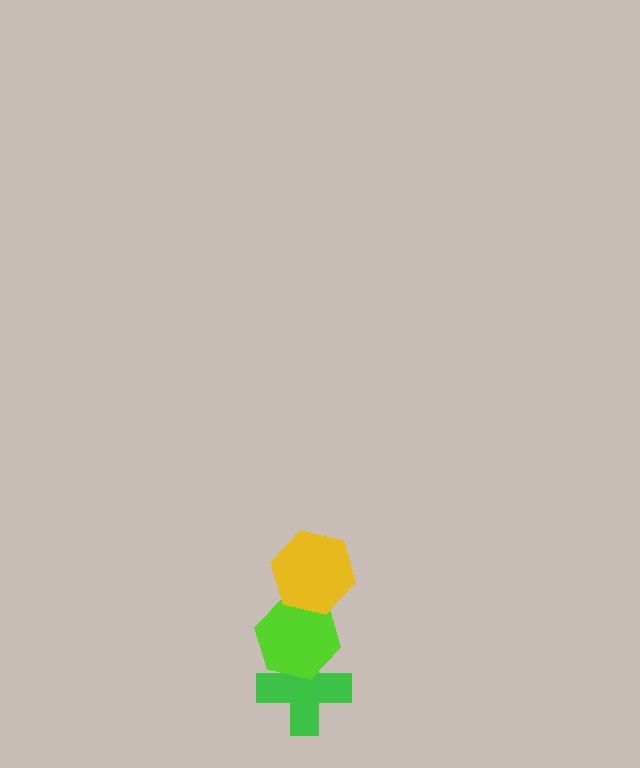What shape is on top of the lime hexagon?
The yellow hexagon is on top of the lime hexagon.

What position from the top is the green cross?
The green cross is 3rd from the top.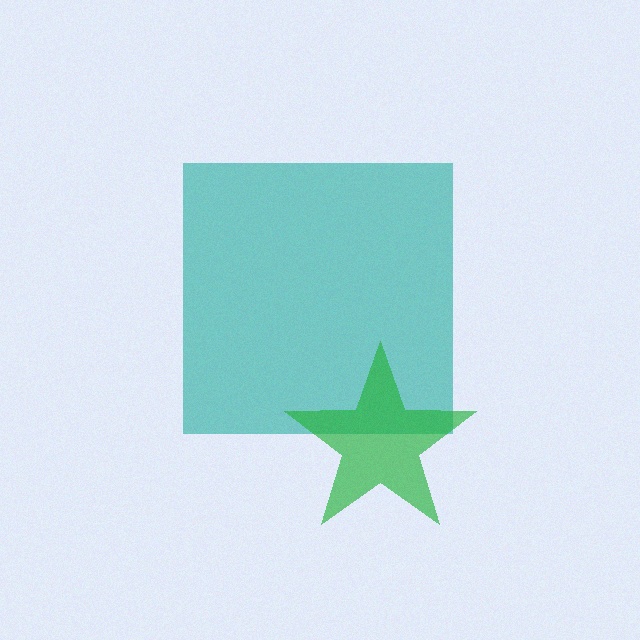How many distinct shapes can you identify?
There are 2 distinct shapes: a teal square, a green star.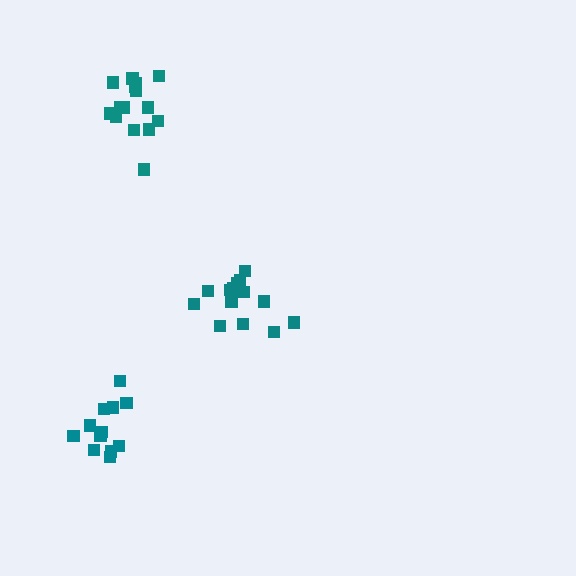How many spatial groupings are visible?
There are 3 spatial groupings.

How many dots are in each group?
Group 1: 15 dots, Group 2: 12 dots, Group 3: 14 dots (41 total).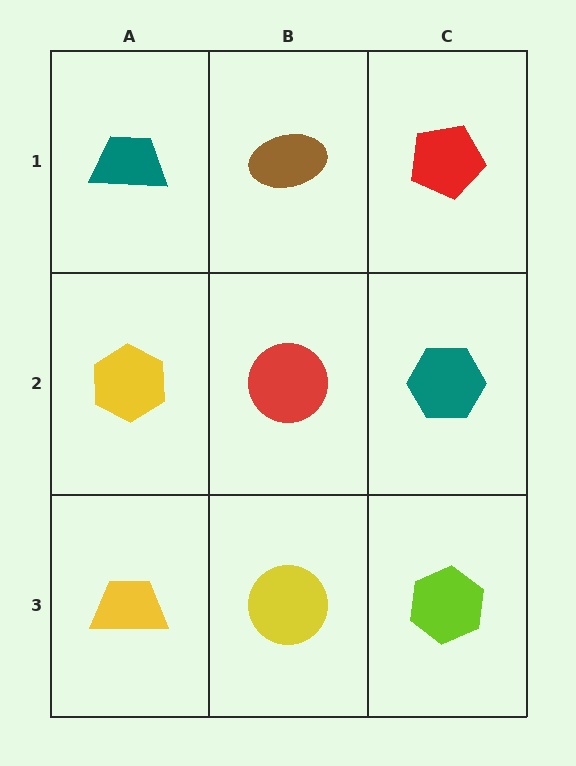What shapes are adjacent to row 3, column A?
A yellow hexagon (row 2, column A), a yellow circle (row 3, column B).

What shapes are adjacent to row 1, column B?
A red circle (row 2, column B), a teal trapezoid (row 1, column A), a red pentagon (row 1, column C).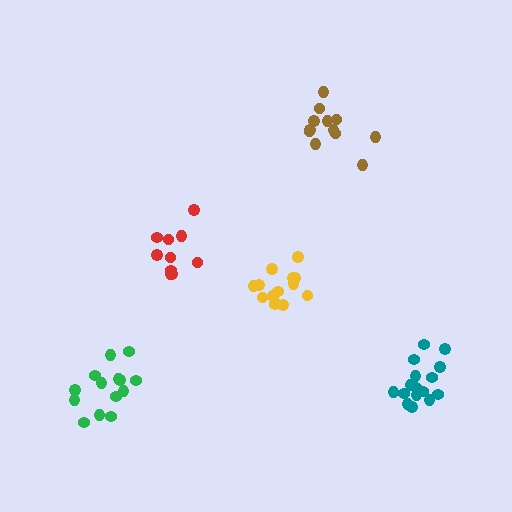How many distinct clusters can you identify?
There are 5 distinct clusters.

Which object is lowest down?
The green cluster is bottommost.